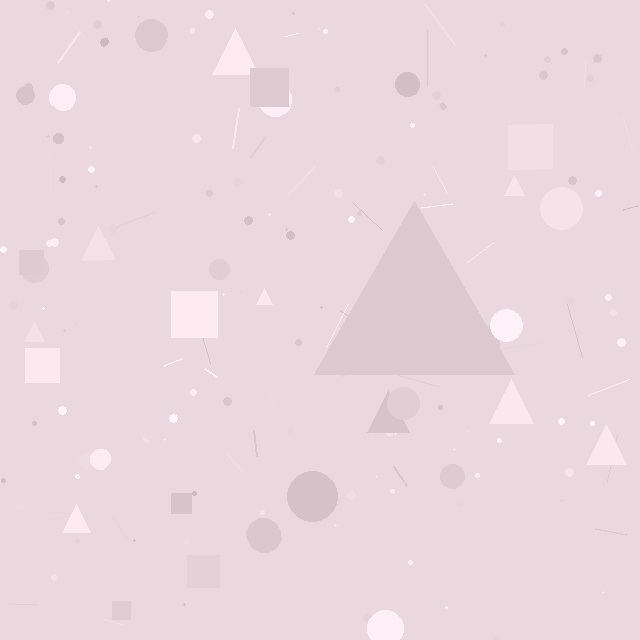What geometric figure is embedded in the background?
A triangle is embedded in the background.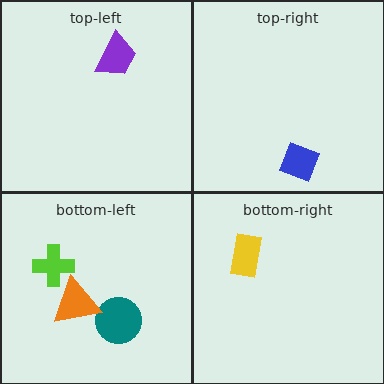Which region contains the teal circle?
The bottom-left region.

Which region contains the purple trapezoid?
The top-left region.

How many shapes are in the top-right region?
1.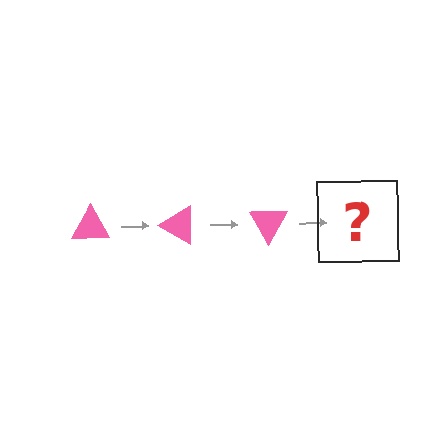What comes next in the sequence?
The next element should be a pink triangle rotated 90 degrees.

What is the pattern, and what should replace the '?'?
The pattern is that the triangle rotates 30 degrees each step. The '?' should be a pink triangle rotated 90 degrees.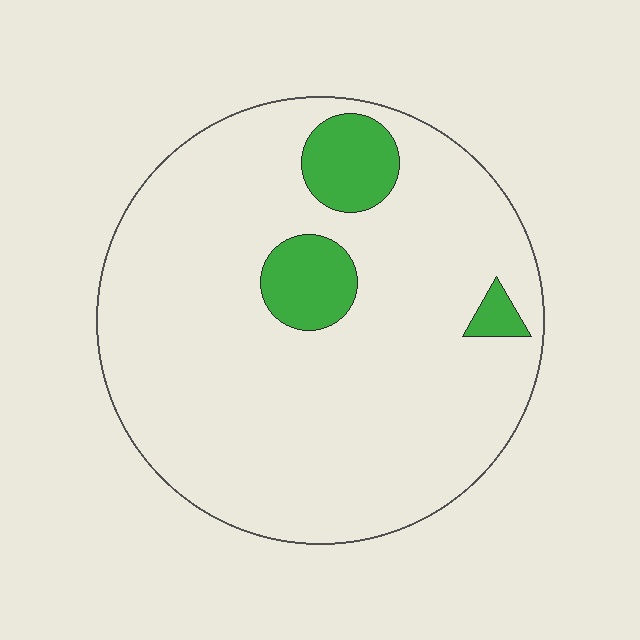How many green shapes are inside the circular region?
3.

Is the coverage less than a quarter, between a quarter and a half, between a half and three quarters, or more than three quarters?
Less than a quarter.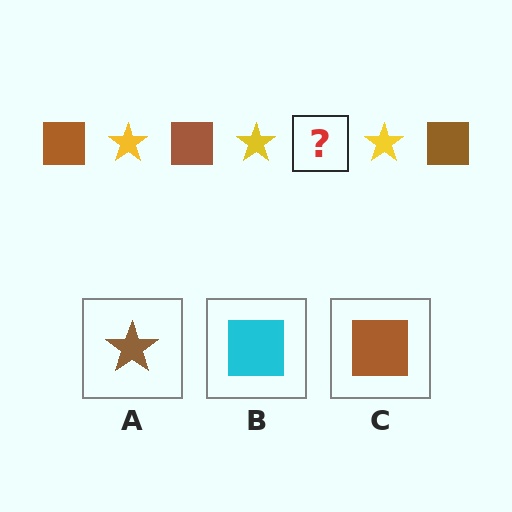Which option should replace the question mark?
Option C.